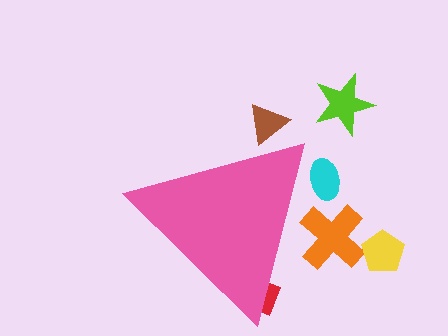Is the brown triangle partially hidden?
Yes, the brown triangle is partially hidden behind the pink triangle.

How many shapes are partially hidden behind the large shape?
4 shapes are partially hidden.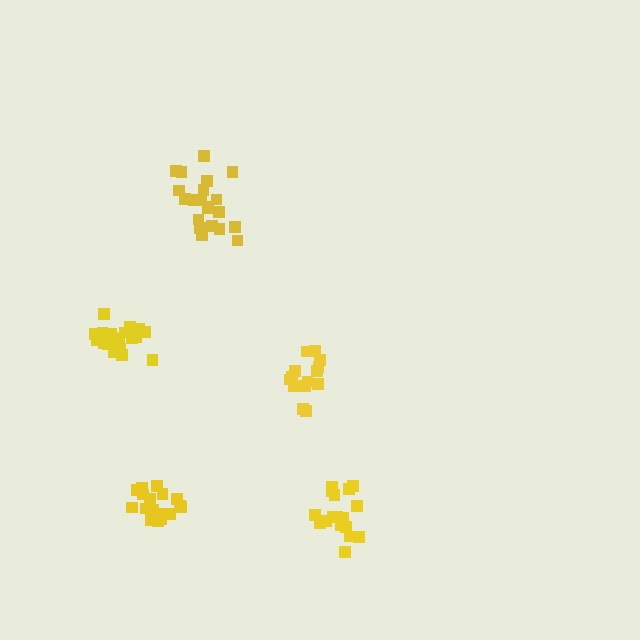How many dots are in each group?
Group 1: 19 dots, Group 2: 21 dots, Group 3: 15 dots, Group 4: 18 dots, Group 5: 21 dots (94 total).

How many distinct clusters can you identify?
There are 5 distinct clusters.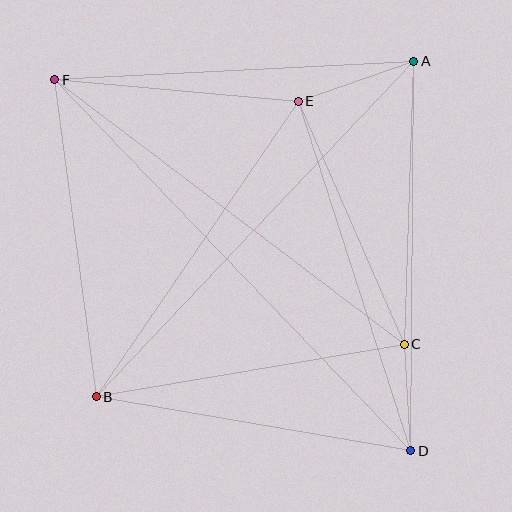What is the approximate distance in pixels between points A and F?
The distance between A and F is approximately 359 pixels.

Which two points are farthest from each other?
Points D and F are farthest from each other.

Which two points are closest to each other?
Points C and D are closest to each other.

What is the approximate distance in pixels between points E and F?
The distance between E and F is approximately 245 pixels.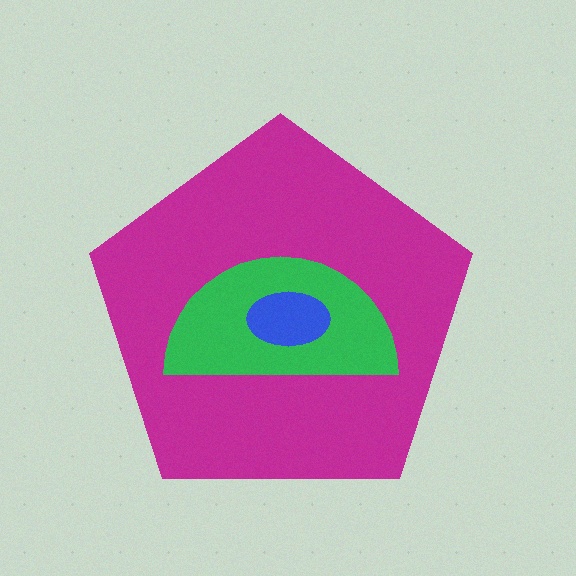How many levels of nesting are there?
3.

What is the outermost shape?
The magenta pentagon.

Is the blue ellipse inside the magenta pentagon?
Yes.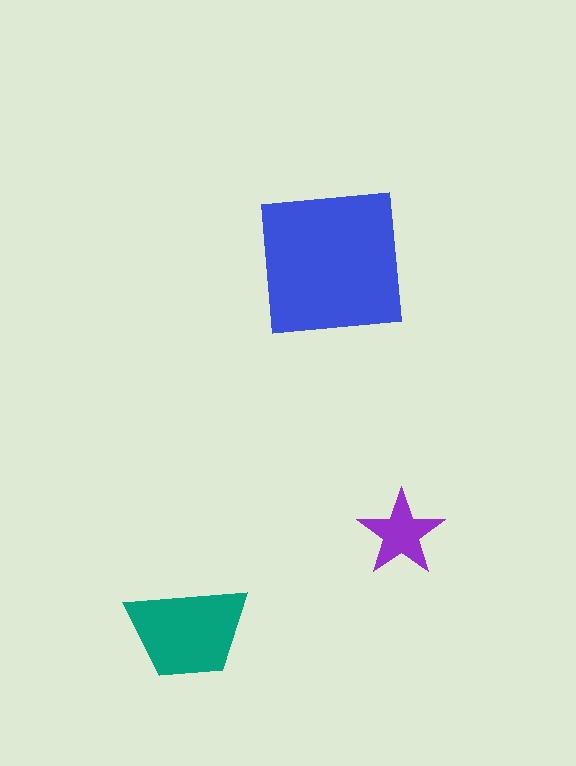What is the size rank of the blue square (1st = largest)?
1st.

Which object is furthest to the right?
The purple star is rightmost.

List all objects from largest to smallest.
The blue square, the teal trapezoid, the purple star.